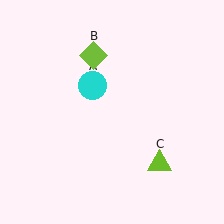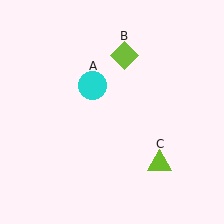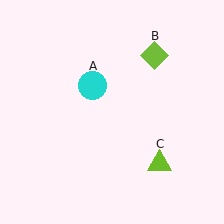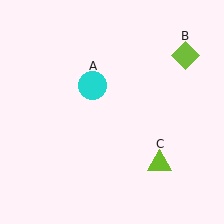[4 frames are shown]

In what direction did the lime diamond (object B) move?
The lime diamond (object B) moved right.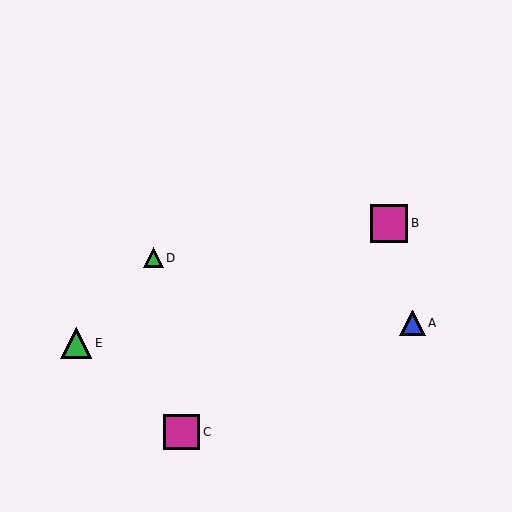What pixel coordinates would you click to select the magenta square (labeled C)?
Click at (182, 432) to select the magenta square C.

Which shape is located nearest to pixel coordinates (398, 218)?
The magenta square (labeled B) at (389, 223) is nearest to that location.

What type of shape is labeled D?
Shape D is a green triangle.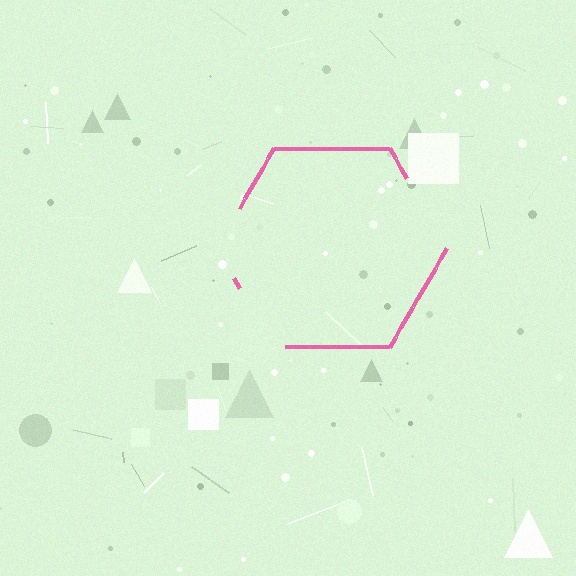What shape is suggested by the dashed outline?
The dashed outline suggests a hexagon.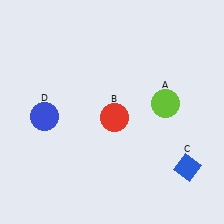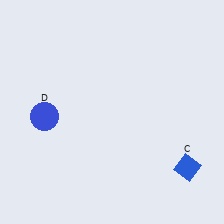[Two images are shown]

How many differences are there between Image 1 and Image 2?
There are 2 differences between the two images.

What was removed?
The red circle (B), the lime circle (A) were removed in Image 2.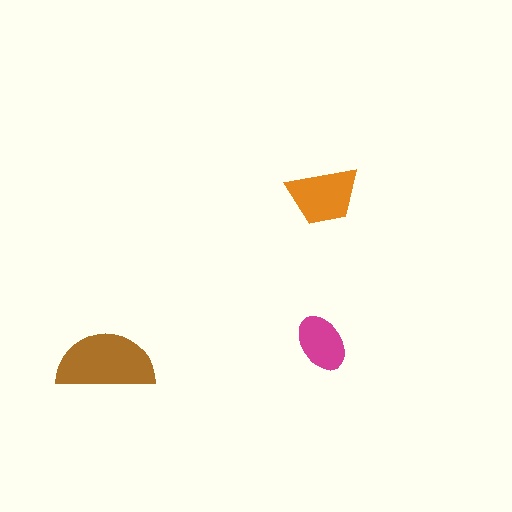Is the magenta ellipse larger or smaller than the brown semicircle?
Smaller.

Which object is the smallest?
The magenta ellipse.